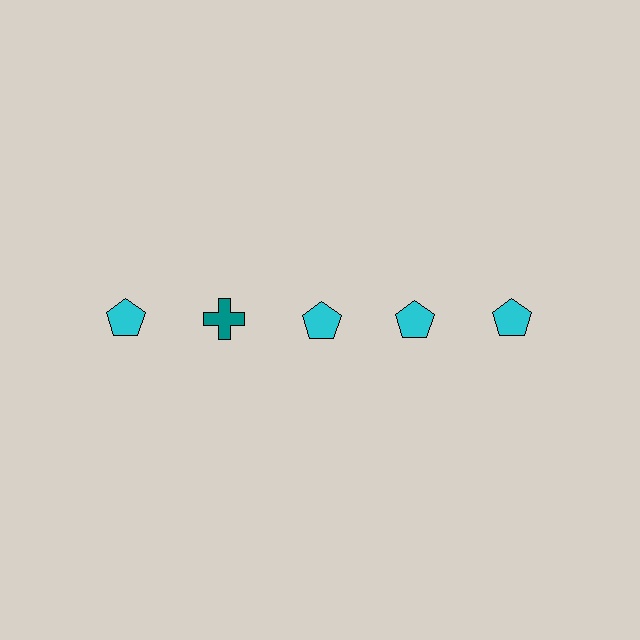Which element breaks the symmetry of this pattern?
The teal cross in the top row, second from left column breaks the symmetry. All other shapes are cyan pentagons.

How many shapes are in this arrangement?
There are 5 shapes arranged in a grid pattern.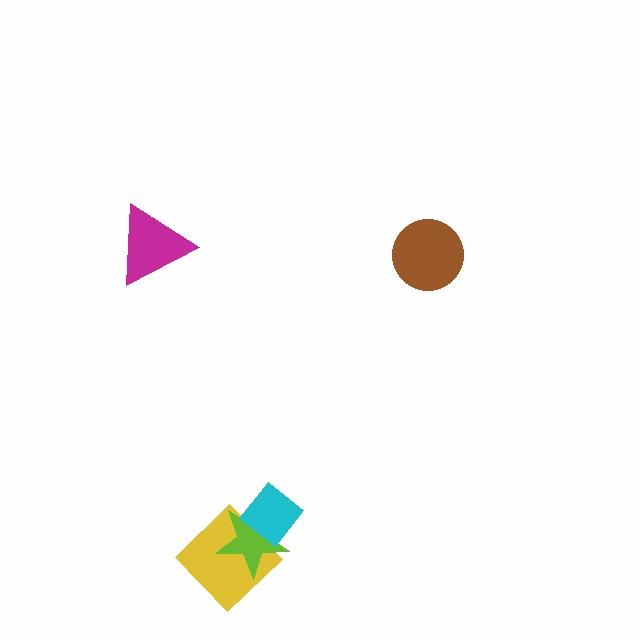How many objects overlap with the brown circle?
0 objects overlap with the brown circle.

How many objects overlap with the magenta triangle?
0 objects overlap with the magenta triangle.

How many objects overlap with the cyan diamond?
2 objects overlap with the cyan diamond.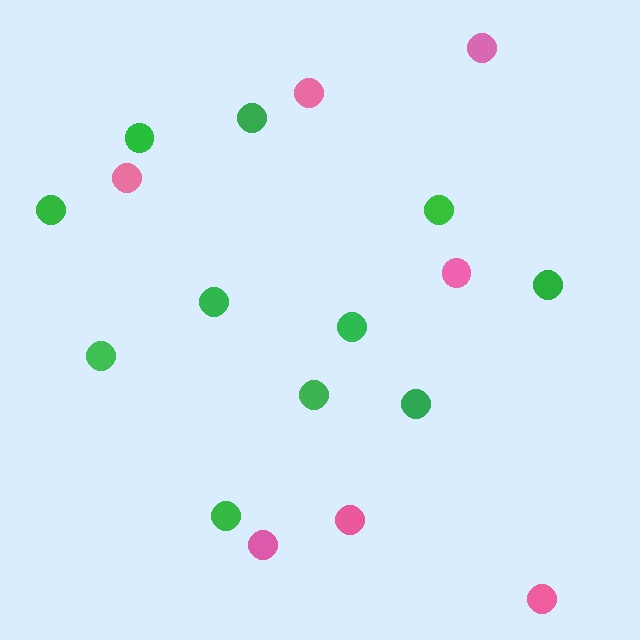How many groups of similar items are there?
There are 2 groups: one group of green circles (11) and one group of pink circles (7).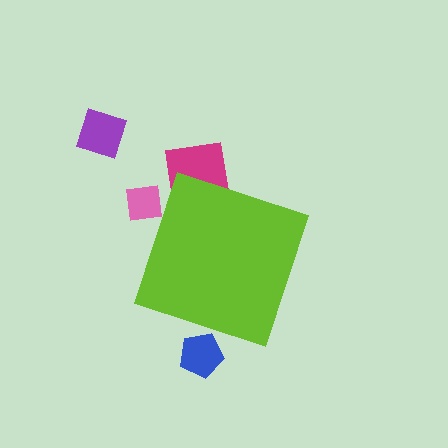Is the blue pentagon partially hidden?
Yes, the blue pentagon is partially hidden behind the lime diamond.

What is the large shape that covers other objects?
A lime diamond.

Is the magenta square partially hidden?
Yes, the magenta square is partially hidden behind the lime diamond.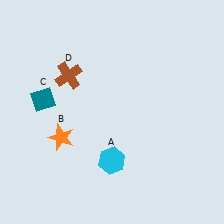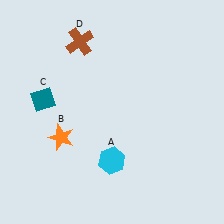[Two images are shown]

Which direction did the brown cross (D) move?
The brown cross (D) moved up.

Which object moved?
The brown cross (D) moved up.